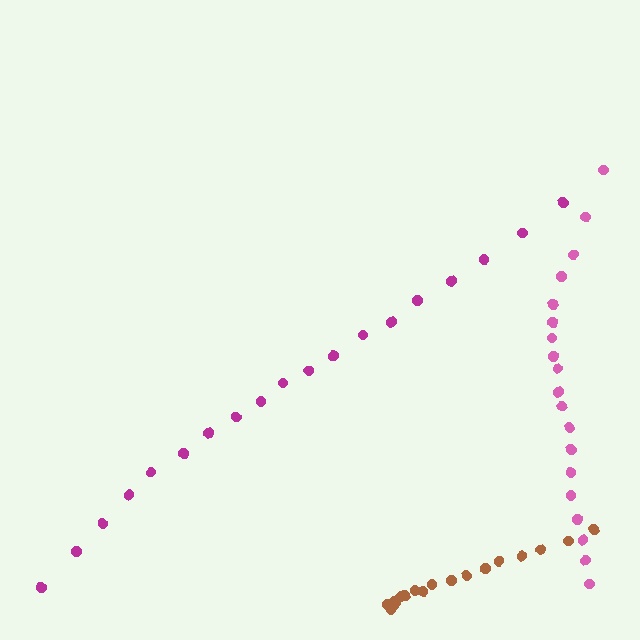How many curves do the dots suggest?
There are 3 distinct paths.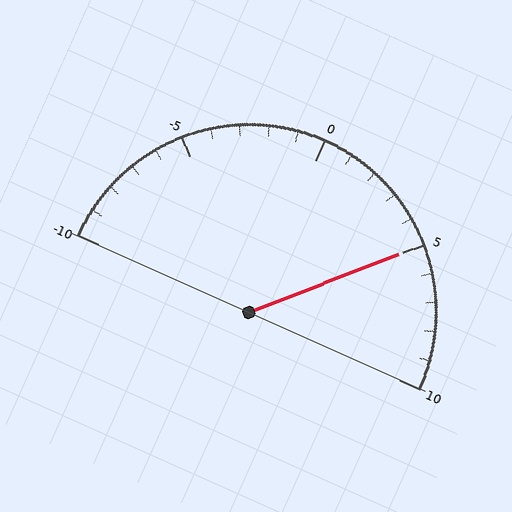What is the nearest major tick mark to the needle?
The nearest major tick mark is 5.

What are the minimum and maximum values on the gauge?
The gauge ranges from -10 to 10.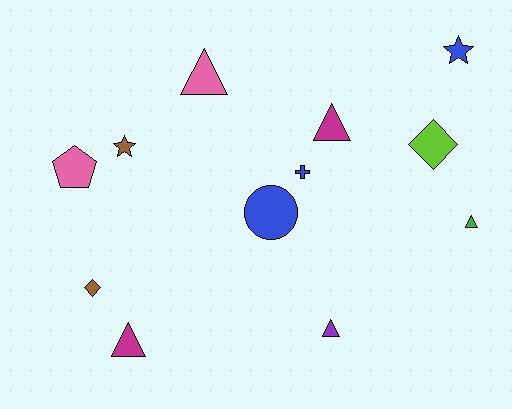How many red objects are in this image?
There are no red objects.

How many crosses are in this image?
There is 1 cross.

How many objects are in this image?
There are 12 objects.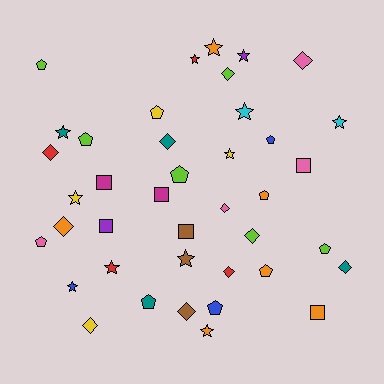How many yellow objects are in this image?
There are 4 yellow objects.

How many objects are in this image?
There are 40 objects.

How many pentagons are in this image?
There are 11 pentagons.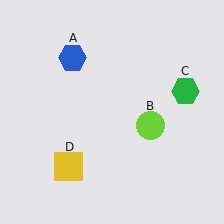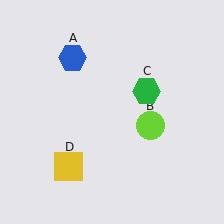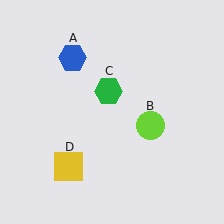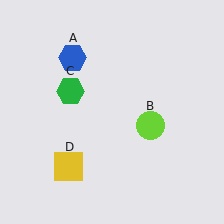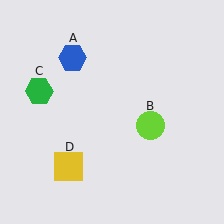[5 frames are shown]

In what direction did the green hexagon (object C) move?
The green hexagon (object C) moved left.